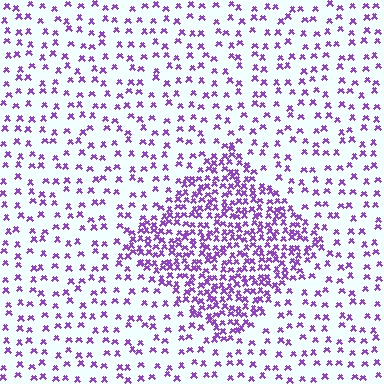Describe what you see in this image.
The image contains small purple elements arranged at two different densities. A diamond-shaped region is visible where the elements are more densely packed than the surrounding area.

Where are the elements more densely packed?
The elements are more densely packed inside the diamond boundary.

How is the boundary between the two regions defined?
The boundary is defined by a change in element density (approximately 2.7x ratio). All elements are the same color, size, and shape.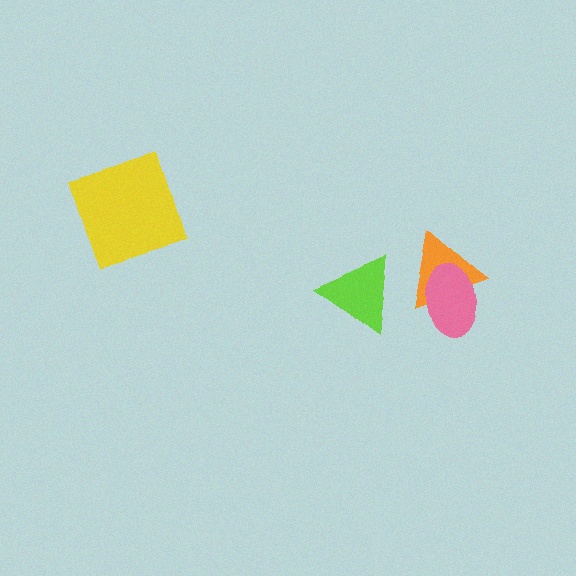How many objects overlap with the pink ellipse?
1 object overlaps with the pink ellipse.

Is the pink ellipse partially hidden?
No, no other shape covers it.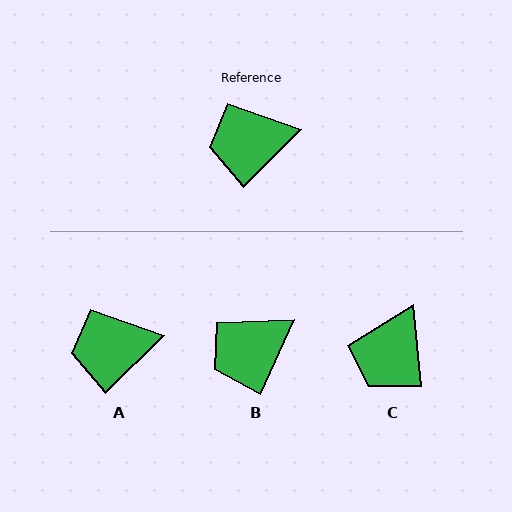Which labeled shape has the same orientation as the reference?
A.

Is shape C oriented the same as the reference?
No, it is off by about 50 degrees.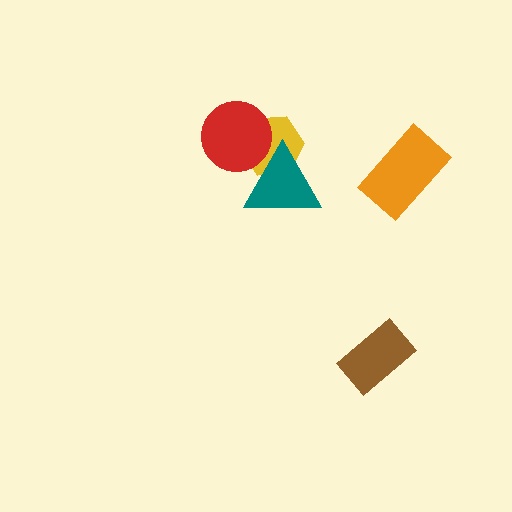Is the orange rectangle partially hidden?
No, no other shape covers it.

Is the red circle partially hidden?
Yes, it is partially covered by another shape.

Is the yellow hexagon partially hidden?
Yes, it is partially covered by another shape.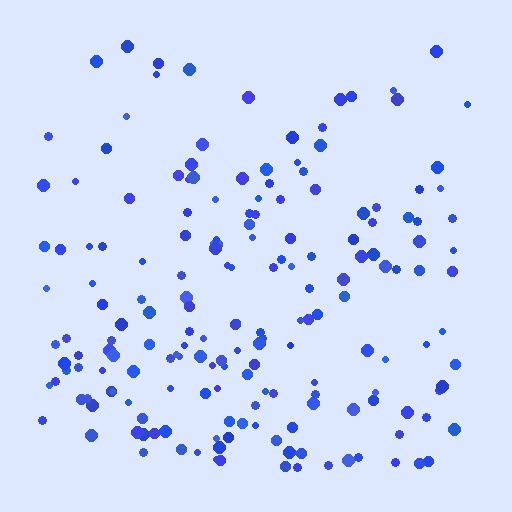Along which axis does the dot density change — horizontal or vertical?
Vertical.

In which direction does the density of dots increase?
From top to bottom, with the bottom side densest.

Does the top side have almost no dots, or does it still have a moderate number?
Still a moderate number, just noticeably fewer than the bottom.